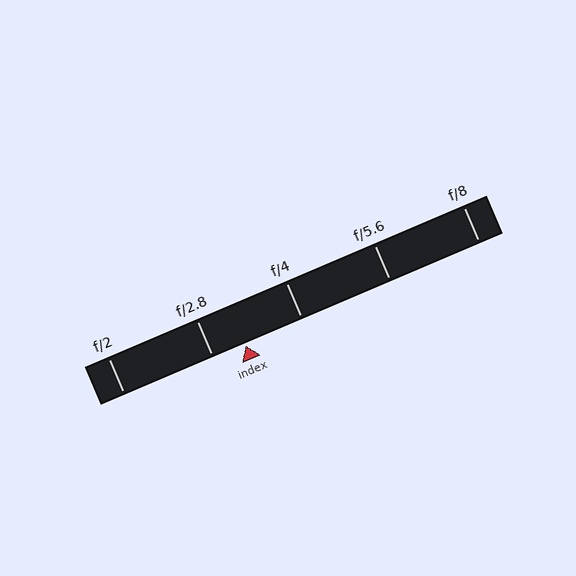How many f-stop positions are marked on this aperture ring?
There are 5 f-stop positions marked.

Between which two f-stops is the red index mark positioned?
The index mark is between f/2.8 and f/4.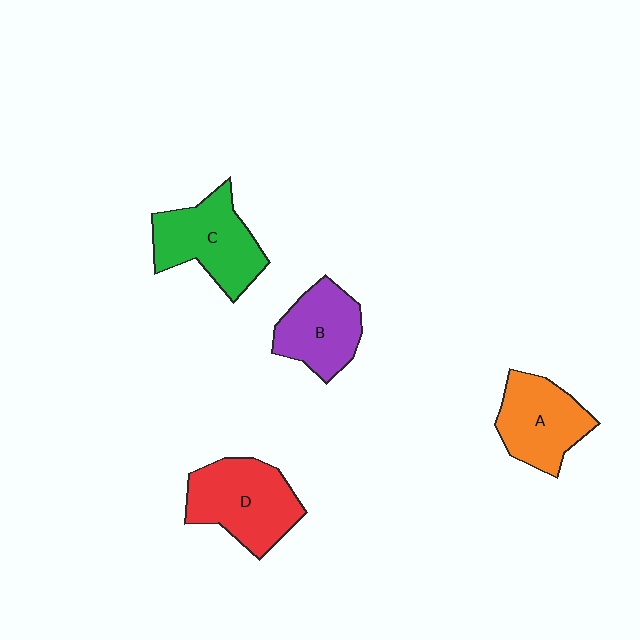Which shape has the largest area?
Shape D (red).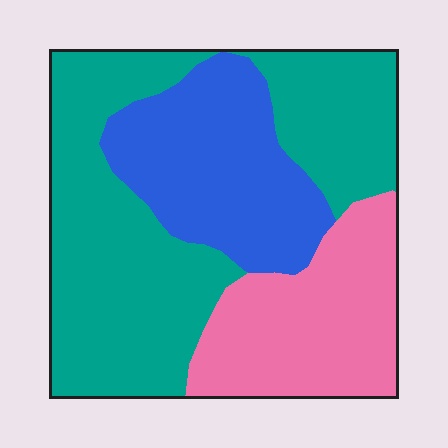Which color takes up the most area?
Teal, at roughly 50%.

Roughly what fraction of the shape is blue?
Blue covers about 25% of the shape.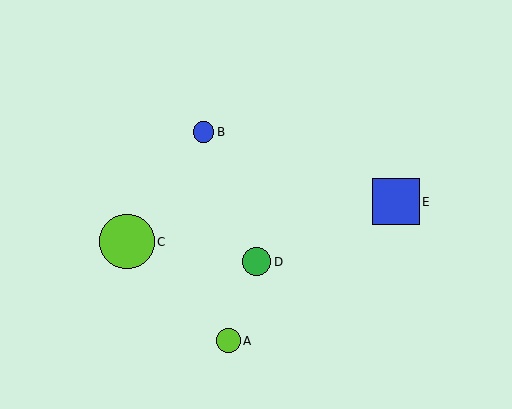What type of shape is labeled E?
Shape E is a blue square.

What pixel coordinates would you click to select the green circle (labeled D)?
Click at (257, 262) to select the green circle D.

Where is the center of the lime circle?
The center of the lime circle is at (228, 341).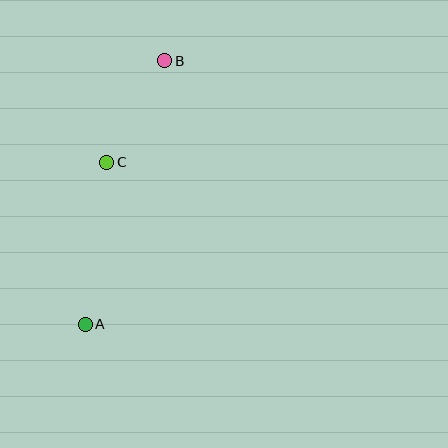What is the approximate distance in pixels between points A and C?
The distance between A and C is approximately 163 pixels.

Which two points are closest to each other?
Points B and C are closest to each other.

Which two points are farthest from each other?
Points A and B are farthest from each other.